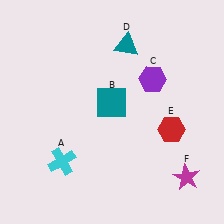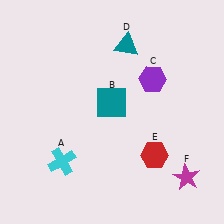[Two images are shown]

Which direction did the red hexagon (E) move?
The red hexagon (E) moved down.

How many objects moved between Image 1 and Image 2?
1 object moved between the two images.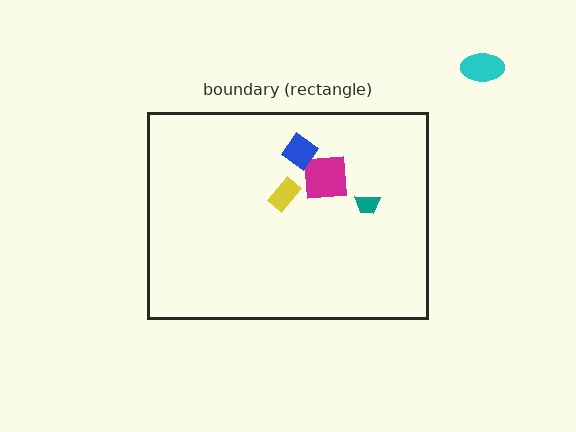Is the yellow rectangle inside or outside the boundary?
Inside.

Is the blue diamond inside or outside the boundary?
Inside.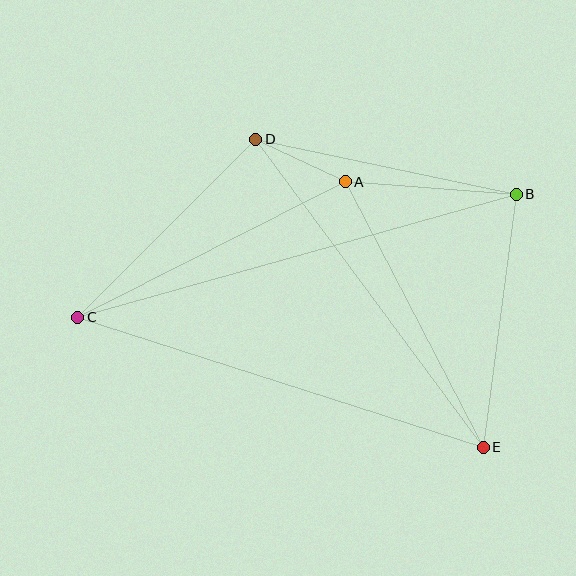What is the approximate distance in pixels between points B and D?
The distance between B and D is approximately 266 pixels.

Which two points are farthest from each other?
Points B and C are farthest from each other.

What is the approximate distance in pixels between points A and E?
The distance between A and E is approximately 299 pixels.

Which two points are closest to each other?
Points A and D are closest to each other.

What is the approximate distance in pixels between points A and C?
The distance between A and C is approximately 300 pixels.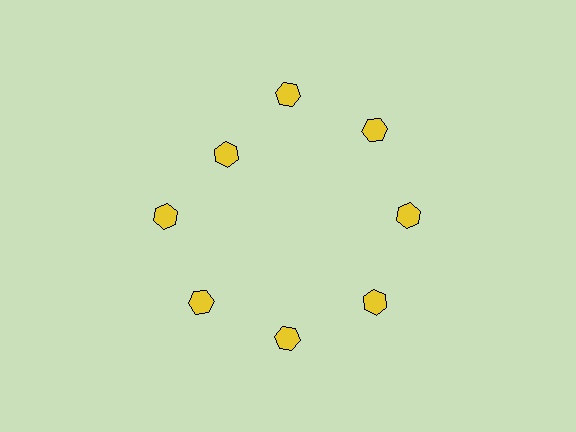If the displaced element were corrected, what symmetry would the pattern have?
It would have 8-fold rotational symmetry — the pattern would map onto itself every 45 degrees.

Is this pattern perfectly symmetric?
No. The 8 yellow hexagons are arranged in a ring, but one element near the 10 o'clock position is pulled inward toward the center, breaking the 8-fold rotational symmetry.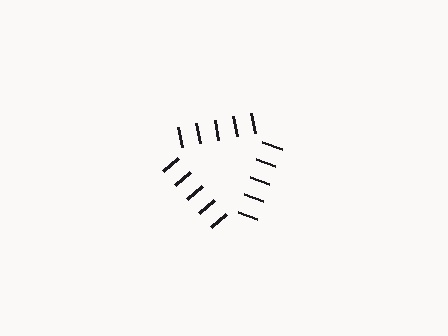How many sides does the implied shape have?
3 sides — the line-ends trace a triangle.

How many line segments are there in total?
15 — 5 along each of the 3 edges.